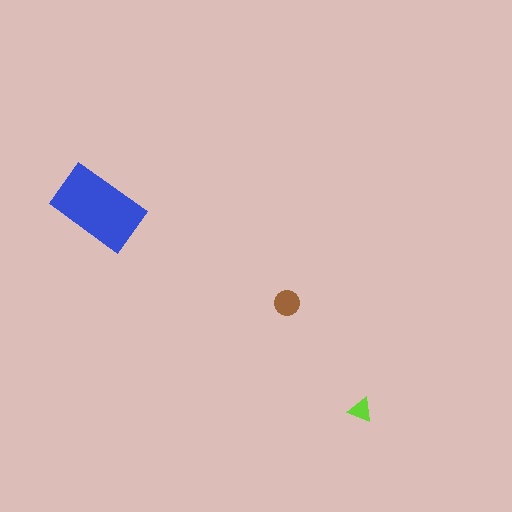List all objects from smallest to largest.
The lime triangle, the brown circle, the blue rectangle.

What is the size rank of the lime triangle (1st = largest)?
3rd.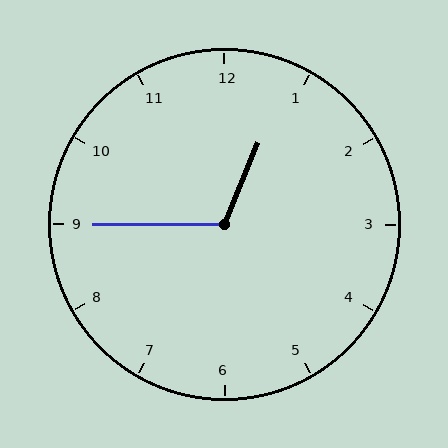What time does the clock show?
12:45.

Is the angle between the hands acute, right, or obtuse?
It is obtuse.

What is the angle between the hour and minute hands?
Approximately 112 degrees.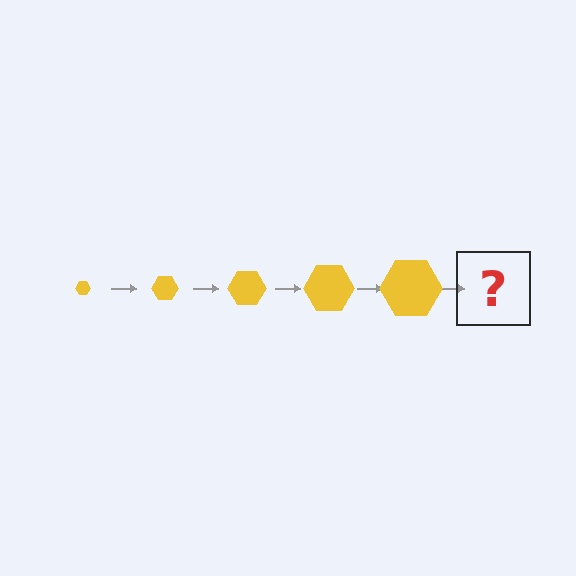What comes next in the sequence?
The next element should be a yellow hexagon, larger than the previous one.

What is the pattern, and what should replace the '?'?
The pattern is that the hexagon gets progressively larger each step. The '?' should be a yellow hexagon, larger than the previous one.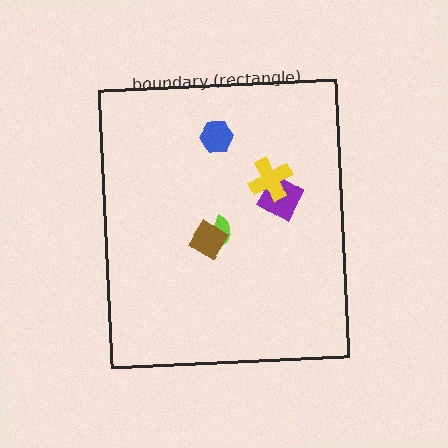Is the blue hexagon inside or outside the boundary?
Inside.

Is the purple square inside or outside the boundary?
Inside.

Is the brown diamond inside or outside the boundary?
Inside.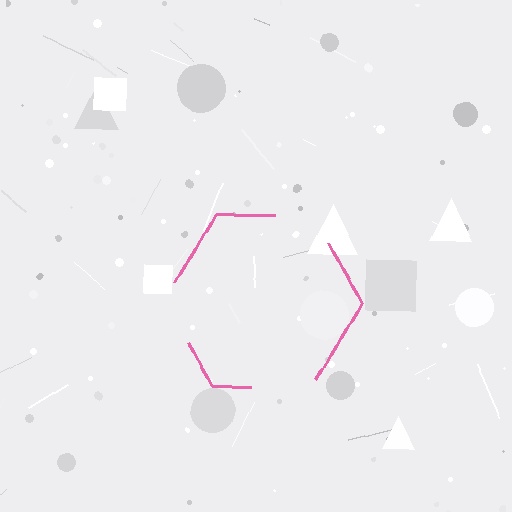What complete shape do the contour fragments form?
The contour fragments form a hexagon.